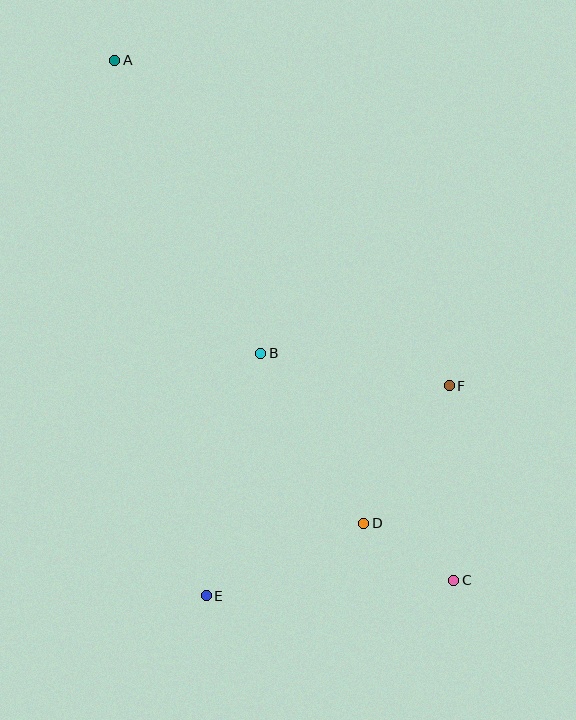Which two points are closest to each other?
Points C and D are closest to each other.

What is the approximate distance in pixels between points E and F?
The distance between E and F is approximately 321 pixels.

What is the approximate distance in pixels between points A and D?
The distance between A and D is approximately 526 pixels.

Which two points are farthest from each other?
Points A and C are farthest from each other.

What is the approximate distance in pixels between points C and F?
The distance between C and F is approximately 194 pixels.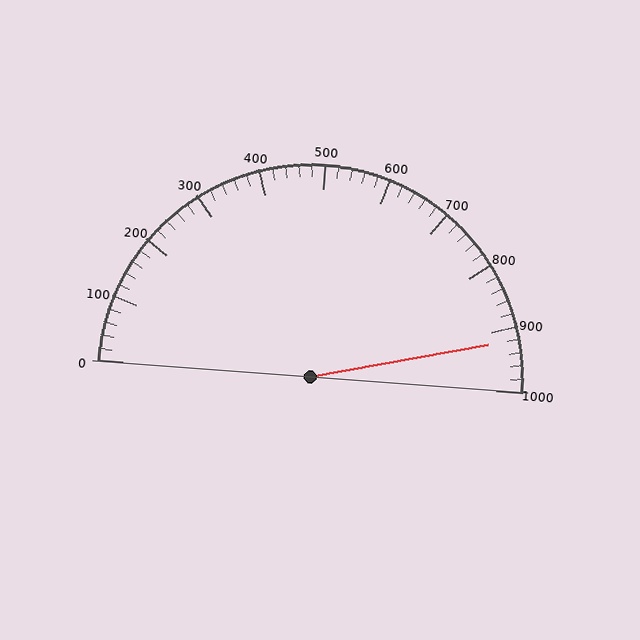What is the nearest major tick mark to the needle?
The nearest major tick mark is 900.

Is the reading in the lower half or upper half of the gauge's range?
The reading is in the upper half of the range (0 to 1000).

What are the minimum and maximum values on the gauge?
The gauge ranges from 0 to 1000.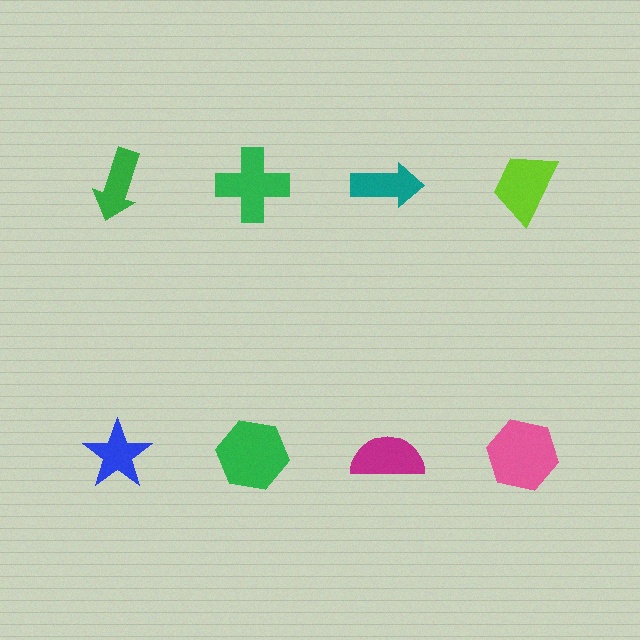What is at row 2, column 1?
A blue star.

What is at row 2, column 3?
A magenta semicircle.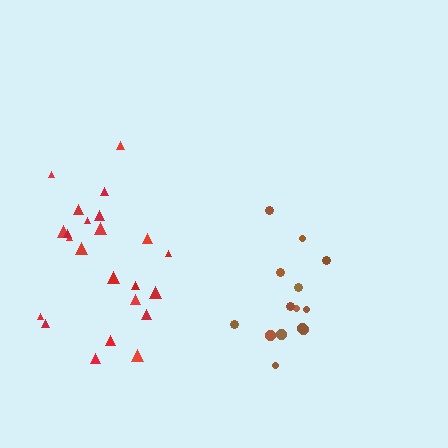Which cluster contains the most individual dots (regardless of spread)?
Red (24).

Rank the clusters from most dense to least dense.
red, brown.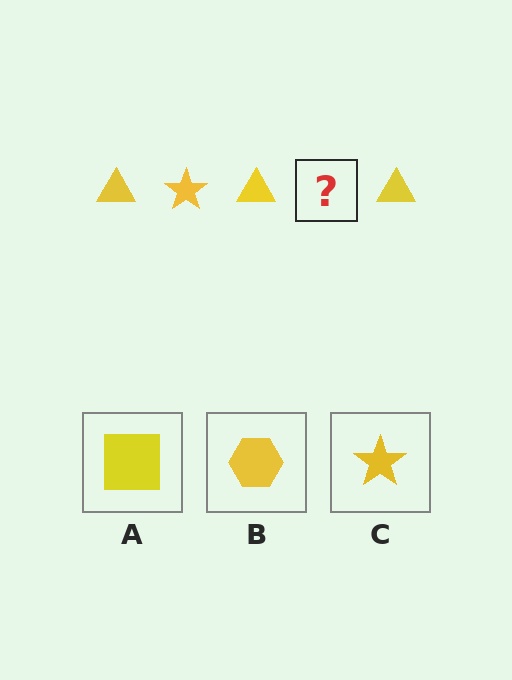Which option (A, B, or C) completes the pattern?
C.